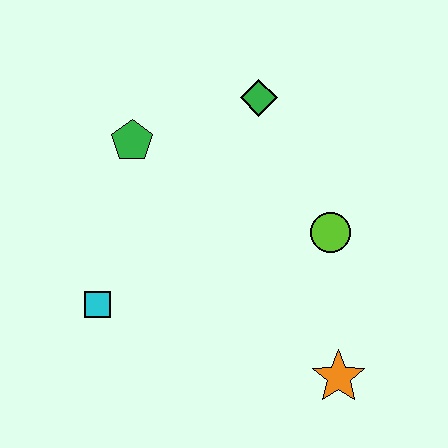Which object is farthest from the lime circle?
The cyan square is farthest from the lime circle.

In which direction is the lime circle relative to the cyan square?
The lime circle is to the right of the cyan square.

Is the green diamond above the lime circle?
Yes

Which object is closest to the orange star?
The lime circle is closest to the orange star.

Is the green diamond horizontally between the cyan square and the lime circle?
Yes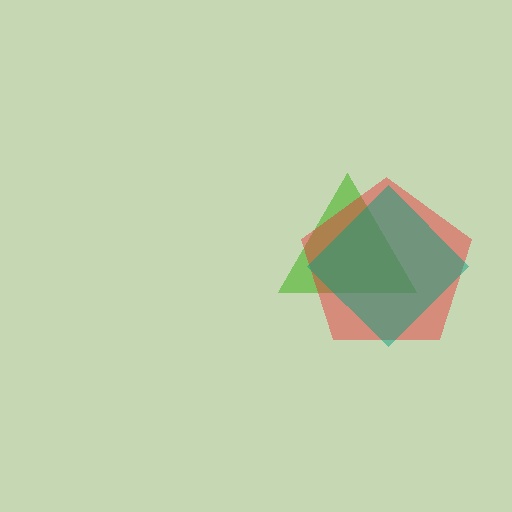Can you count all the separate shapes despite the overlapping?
Yes, there are 3 separate shapes.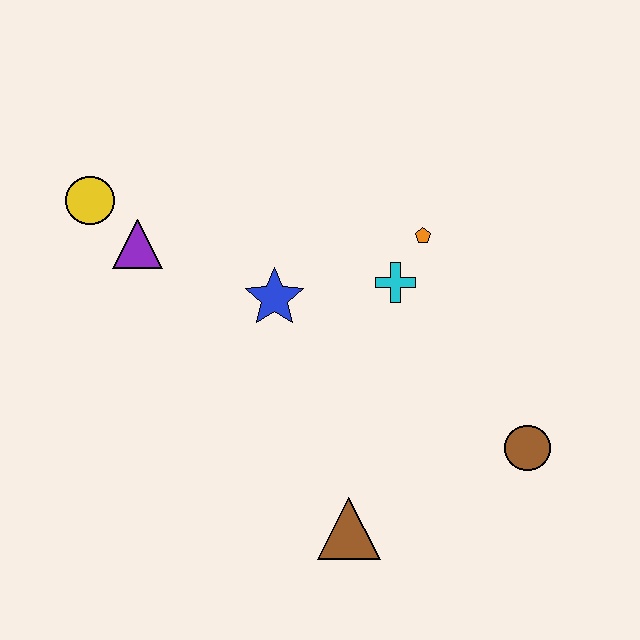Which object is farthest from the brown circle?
The yellow circle is farthest from the brown circle.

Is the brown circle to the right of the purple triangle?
Yes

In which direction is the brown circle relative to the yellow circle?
The brown circle is to the right of the yellow circle.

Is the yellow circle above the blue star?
Yes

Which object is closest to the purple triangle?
The yellow circle is closest to the purple triangle.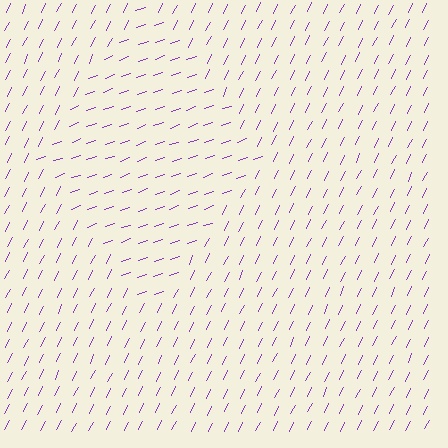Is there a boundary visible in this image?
Yes, there is a texture boundary formed by a change in line orientation.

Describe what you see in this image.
The image is filled with small purple line segments. A diamond region in the image has lines oriented differently from the surrounding lines, creating a visible texture boundary.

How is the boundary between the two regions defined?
The boundary is defined purely by a change in line orientation (approximately 45 degrees difference). All lines are the same color and thickness.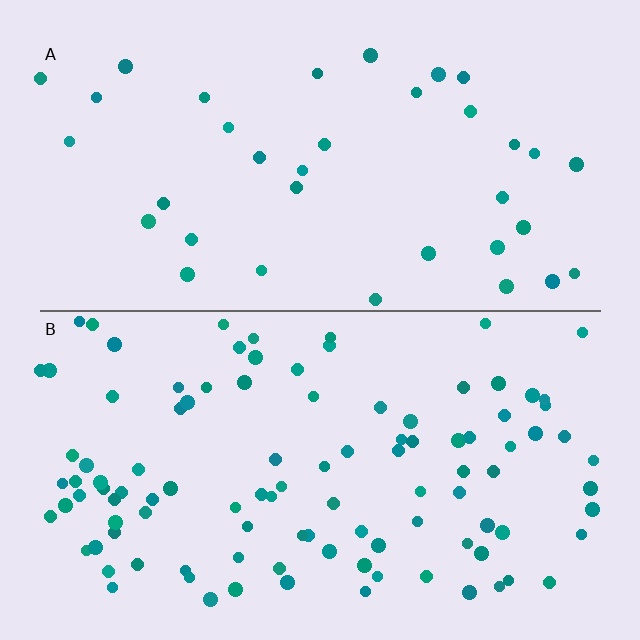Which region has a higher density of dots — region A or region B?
B (the bottom).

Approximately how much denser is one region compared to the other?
Approximately 2.9× — region B over region A.